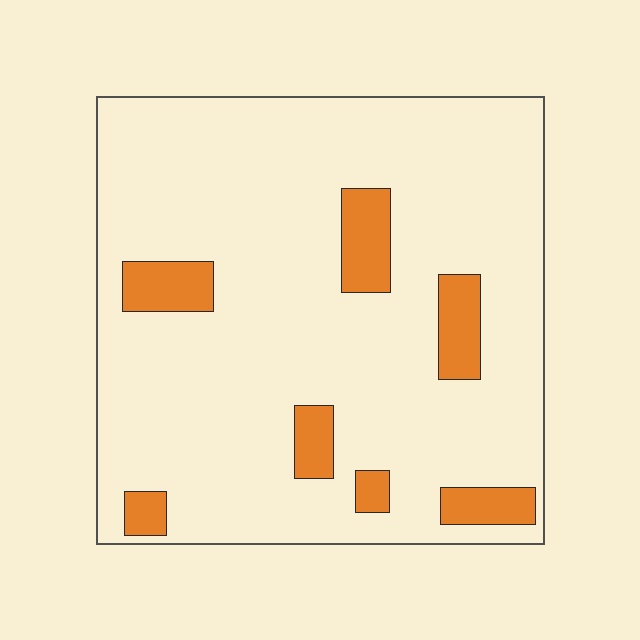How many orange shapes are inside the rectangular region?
7.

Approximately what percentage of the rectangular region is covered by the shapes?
Approximately 10%.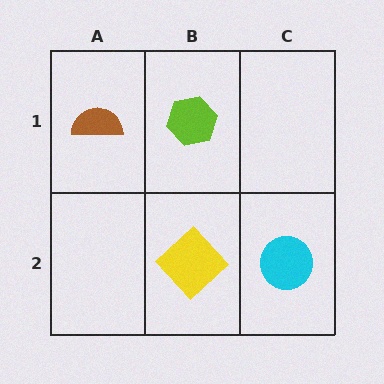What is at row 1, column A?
A brown semicircle.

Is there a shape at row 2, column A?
No, that cell is empty.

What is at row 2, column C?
A cyan circle.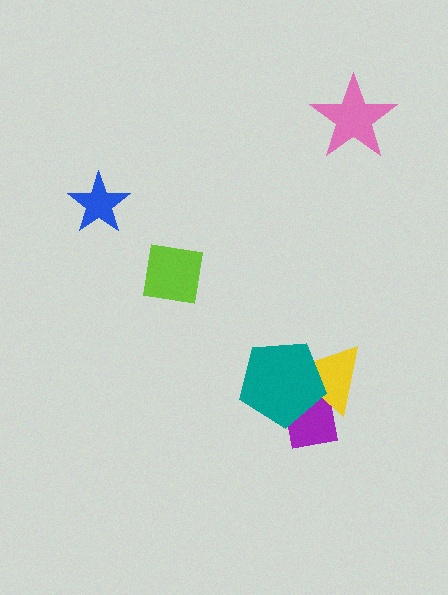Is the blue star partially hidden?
No, no other shape covers it.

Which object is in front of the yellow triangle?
The teal pentagon is in front of the yellow triangle.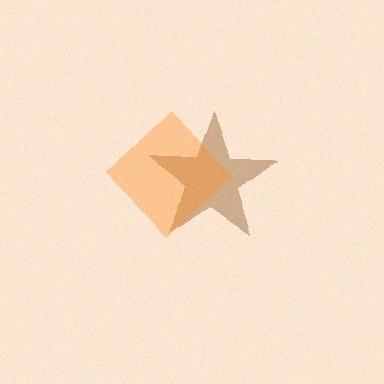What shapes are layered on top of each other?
The layered shapes are: a brown star, an orange diamond.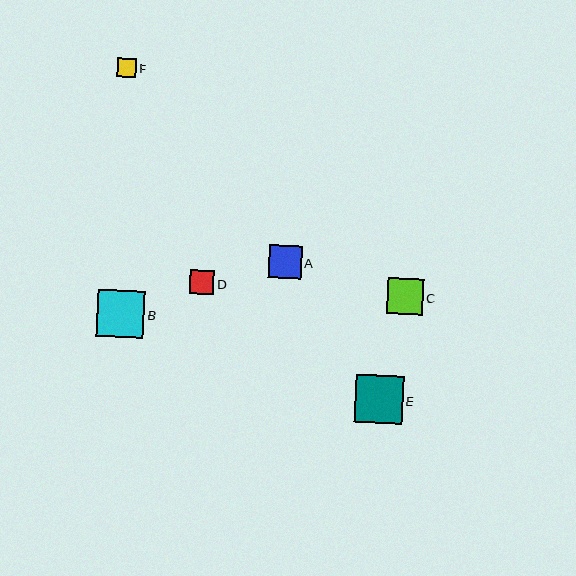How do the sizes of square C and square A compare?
Square C and square A are approximately the same size.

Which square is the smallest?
Square F is the smallest with a size of approximately 19 pixels.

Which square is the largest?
Square E is the largest with a size of approximately 48 pixels.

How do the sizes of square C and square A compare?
Square C and square A are approximately the same size.